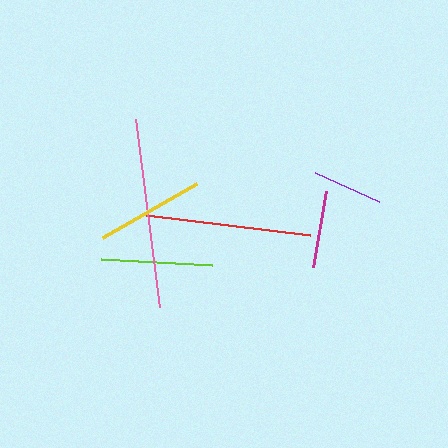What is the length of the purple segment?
The purple segment is approximately 71 pixels long.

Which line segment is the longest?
The pink line is the longest at approximately 189 pixels.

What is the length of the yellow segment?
The yellow segment is approximately 108 pixels long.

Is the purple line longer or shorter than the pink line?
The pink line is longer than the purple line.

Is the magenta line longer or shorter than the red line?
The red line is longer than the magenta line.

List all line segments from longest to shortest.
From longest to shortest: pink, red, lime, yellow, magenta, purple.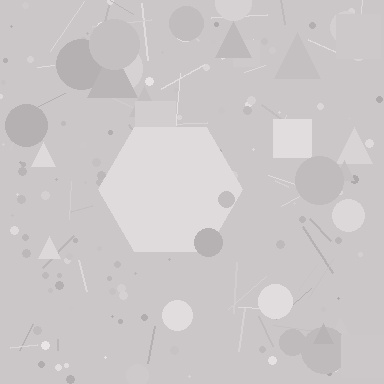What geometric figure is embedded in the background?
A hexagon is embedded in the background.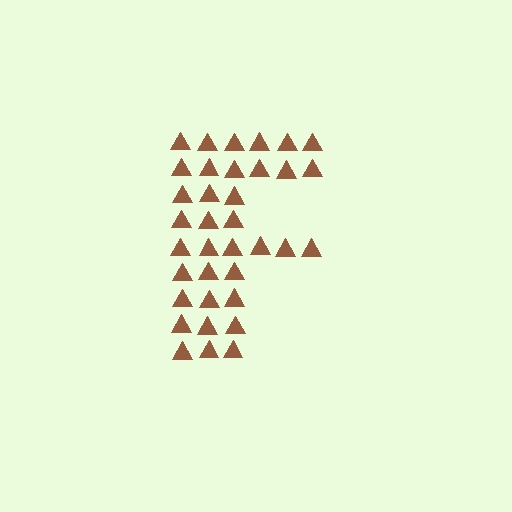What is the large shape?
The large shape is the letter F.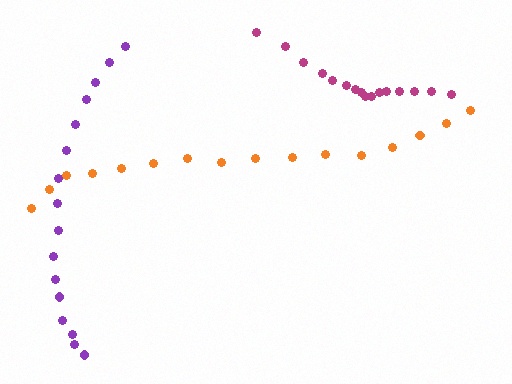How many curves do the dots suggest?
There are 3 distinct paths.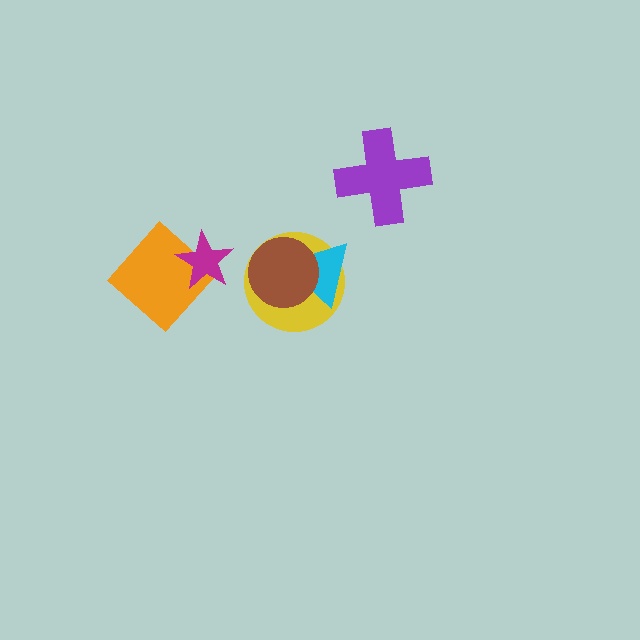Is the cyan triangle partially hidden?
Yes, it is partially covered by another shape.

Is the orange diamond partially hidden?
Yes, it is partially covered by another shape.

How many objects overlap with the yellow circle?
2 objects overlap with the yellow circle.